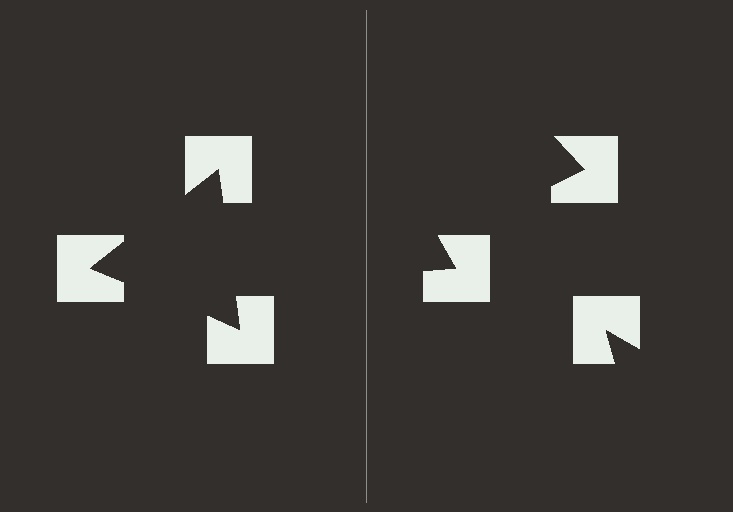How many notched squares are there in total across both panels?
6 — 3 on each side.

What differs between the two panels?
The notched squares are positioned identically on both sides; only the wedge orientations differ. On the left they align to a triangle; on the right they are misaligned.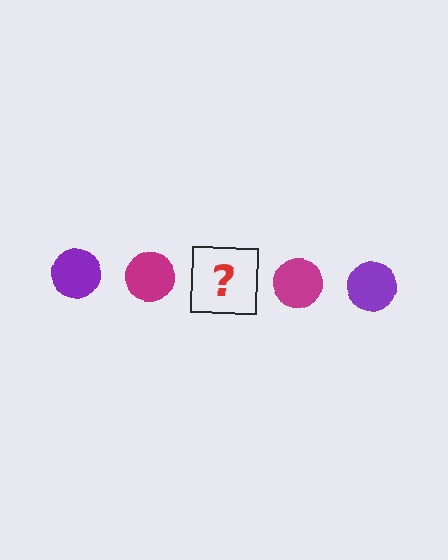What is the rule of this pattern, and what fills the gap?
The rule is that the pattern cycles through purple, magenta circles. The gap should be filled with a purple circle.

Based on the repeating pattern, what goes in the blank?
The blank should be a purple circle.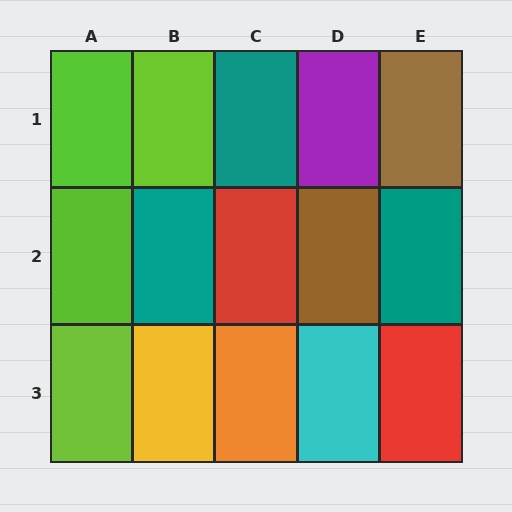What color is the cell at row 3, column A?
Lime.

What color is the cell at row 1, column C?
Teal.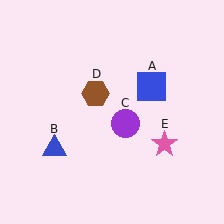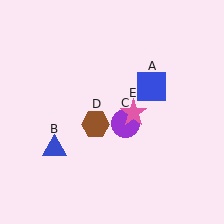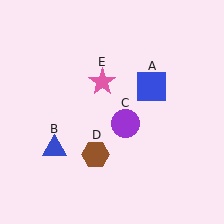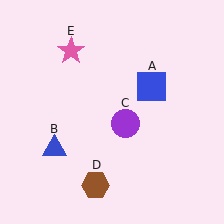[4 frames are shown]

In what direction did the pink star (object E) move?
The pink star (object E) moved up and to the left.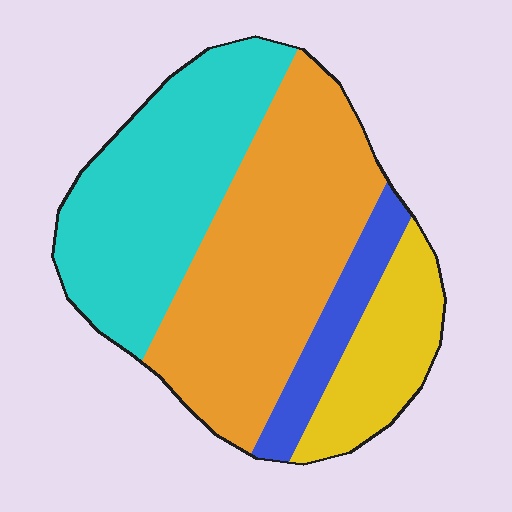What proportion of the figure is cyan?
Cyan takes up about one third (1/3) of the figure.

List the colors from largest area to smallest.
From largest to smallest: orange, cyan, yellow, blue.